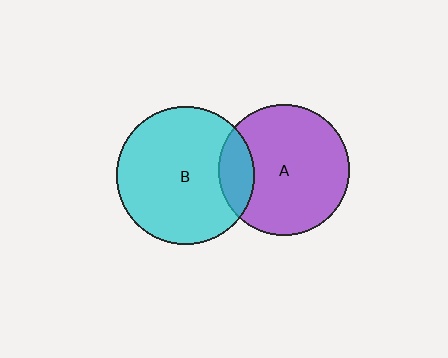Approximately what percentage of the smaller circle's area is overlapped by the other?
Approximately 15%.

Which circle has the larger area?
Circle B (cyan).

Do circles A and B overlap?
Yes.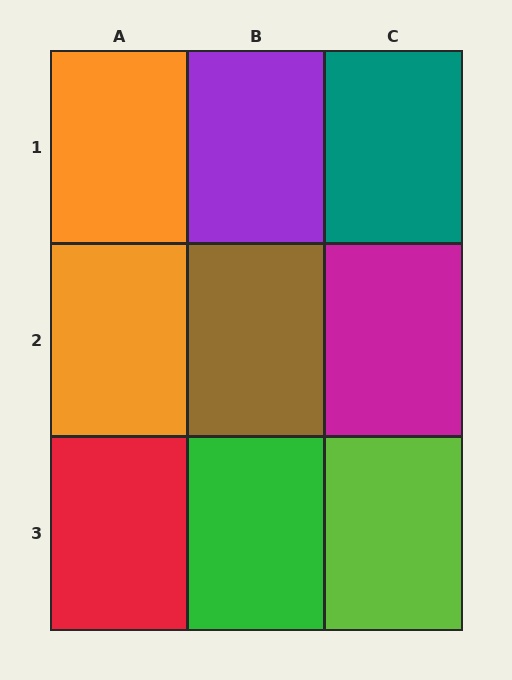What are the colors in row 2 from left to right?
Orange, brown, magenta.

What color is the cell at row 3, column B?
Green.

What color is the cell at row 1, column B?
Purple.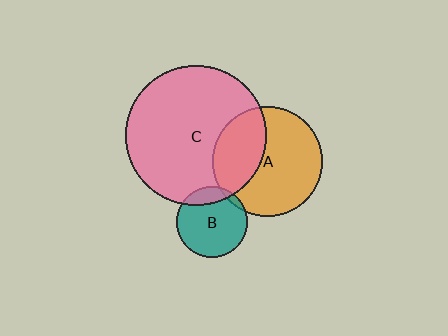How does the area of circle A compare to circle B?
Approximately 2.4 times.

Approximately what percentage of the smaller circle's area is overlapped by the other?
Approximately 5%.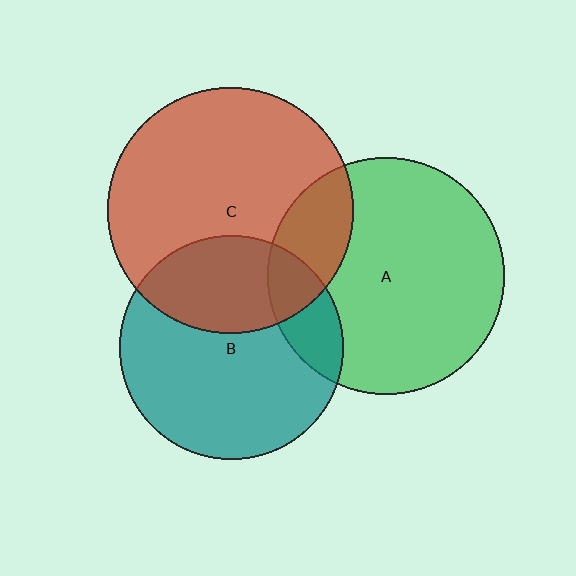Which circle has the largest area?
Circle C (red).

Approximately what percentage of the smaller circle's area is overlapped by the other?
Approximately 15%.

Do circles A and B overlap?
Yes.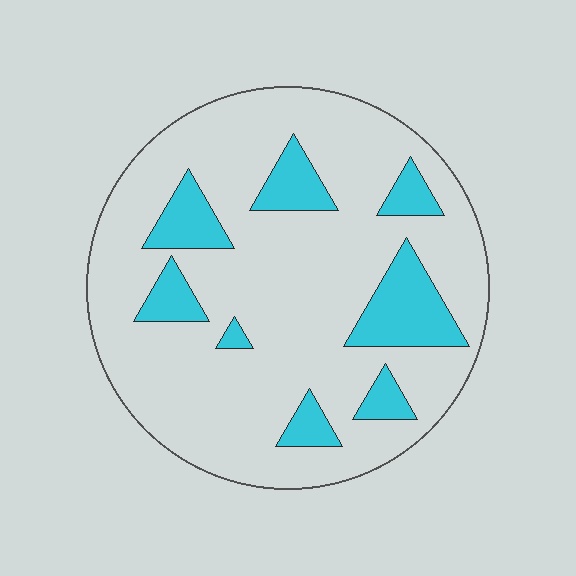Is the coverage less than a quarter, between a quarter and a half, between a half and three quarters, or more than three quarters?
Less than a quarter.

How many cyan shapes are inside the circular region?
8.